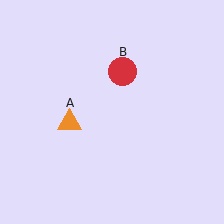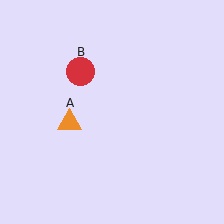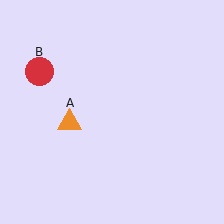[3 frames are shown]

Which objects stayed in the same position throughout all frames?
Orange triangle (object A) remained stationary.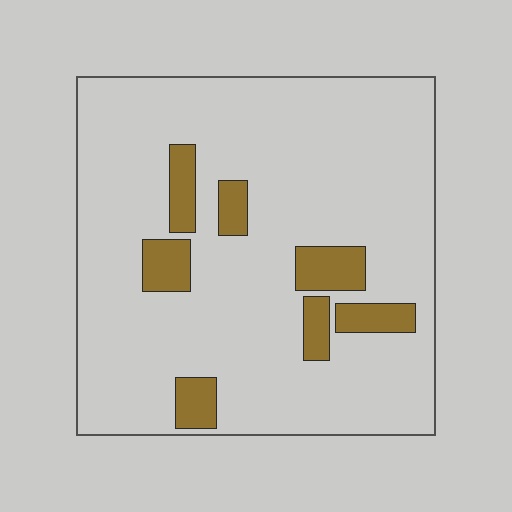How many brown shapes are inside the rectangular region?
7.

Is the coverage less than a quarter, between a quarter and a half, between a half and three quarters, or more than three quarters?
Less than a quarter.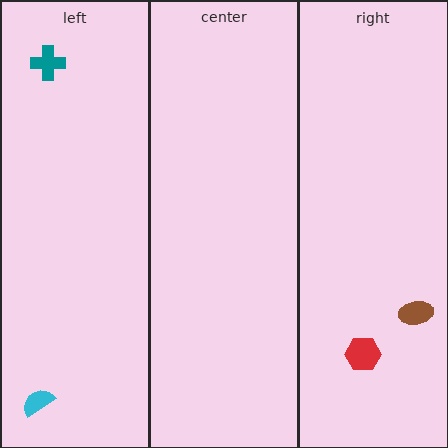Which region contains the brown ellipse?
The right region.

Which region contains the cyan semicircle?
The left region.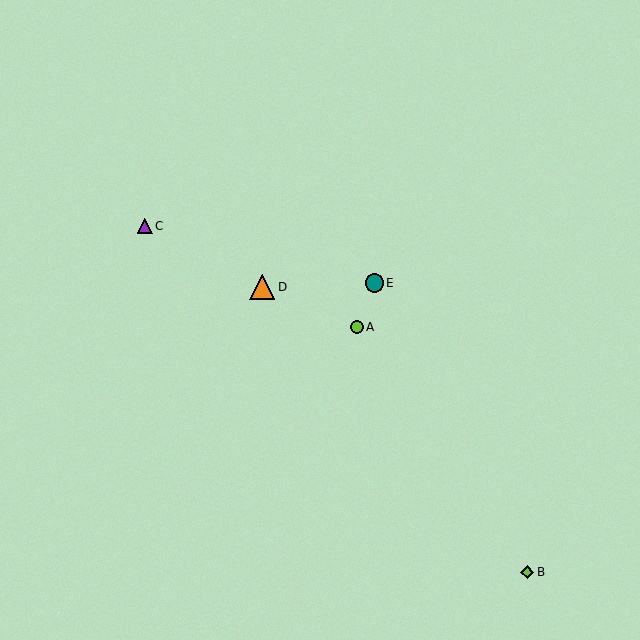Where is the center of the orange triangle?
The center of the orange triangle is at (262, 287).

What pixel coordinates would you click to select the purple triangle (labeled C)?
Click at (145, 226) to select the purple triangle C.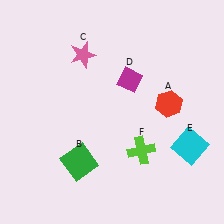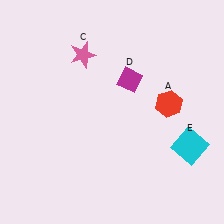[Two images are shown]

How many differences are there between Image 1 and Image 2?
There are 2 differences between the two images.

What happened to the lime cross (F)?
The lime cross (F) was removed in Image 2. It was in the bottom-right area of Image 1.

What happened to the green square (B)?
The green square (B) was removed in Image 2. It was in the bottom-left area of Image 1.